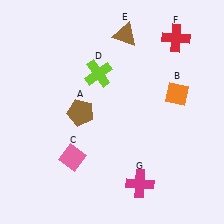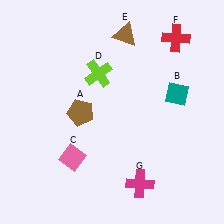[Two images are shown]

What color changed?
The diamond (B) changed from orange in Image 1 to teal in Image 2.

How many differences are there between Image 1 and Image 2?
There is 1 difference between the two images.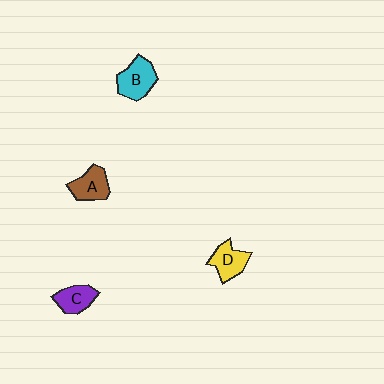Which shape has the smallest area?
Shape C (purple).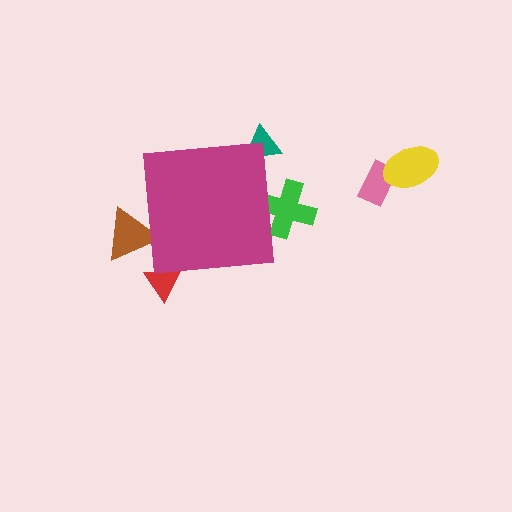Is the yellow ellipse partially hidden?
No, the yellow ellipse is fully visible.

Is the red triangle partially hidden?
Yes, the red triangle is partially hidden behind the magenta square.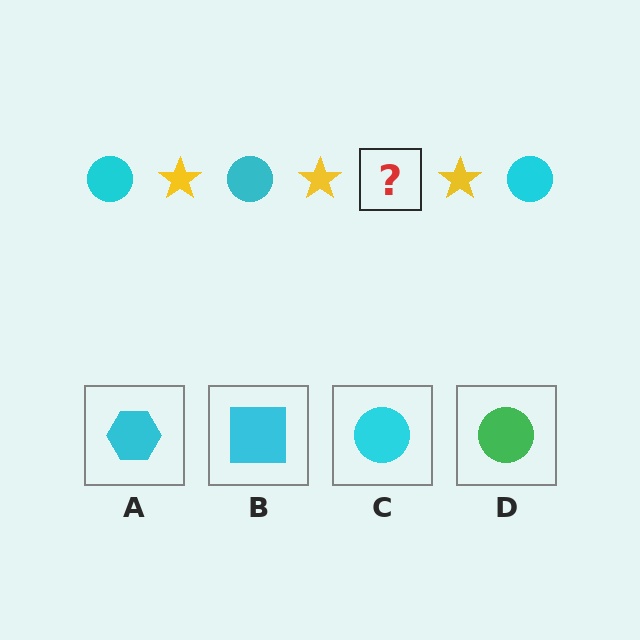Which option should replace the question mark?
Option C.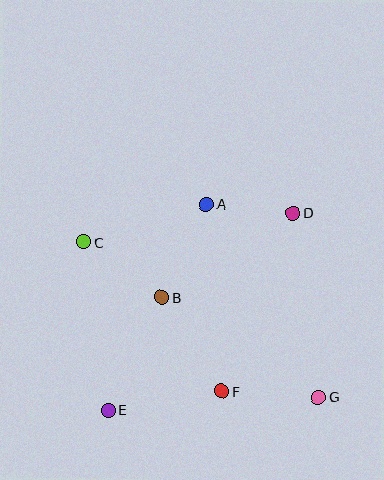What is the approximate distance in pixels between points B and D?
The distance between B and D is approximately 156 pixels.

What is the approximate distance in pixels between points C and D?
The distance between C and D is approximately 211 pixels.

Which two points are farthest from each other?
Points C and G are farthest from each other.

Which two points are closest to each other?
Points A and D are closest to each other.